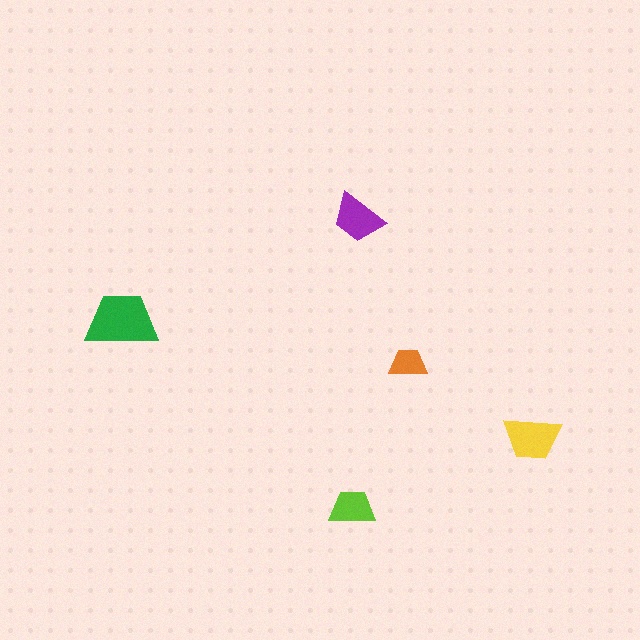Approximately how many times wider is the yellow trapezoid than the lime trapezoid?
About 1.5 times wider.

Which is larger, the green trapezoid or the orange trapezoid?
The green one.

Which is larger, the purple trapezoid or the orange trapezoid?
The purple one.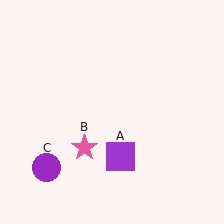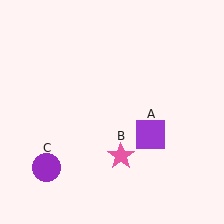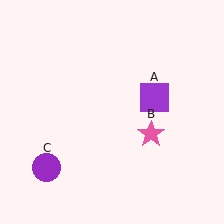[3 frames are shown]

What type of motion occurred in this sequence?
The purple square (object A), pink star (object B) rotated counterclockwise around the center of the scene.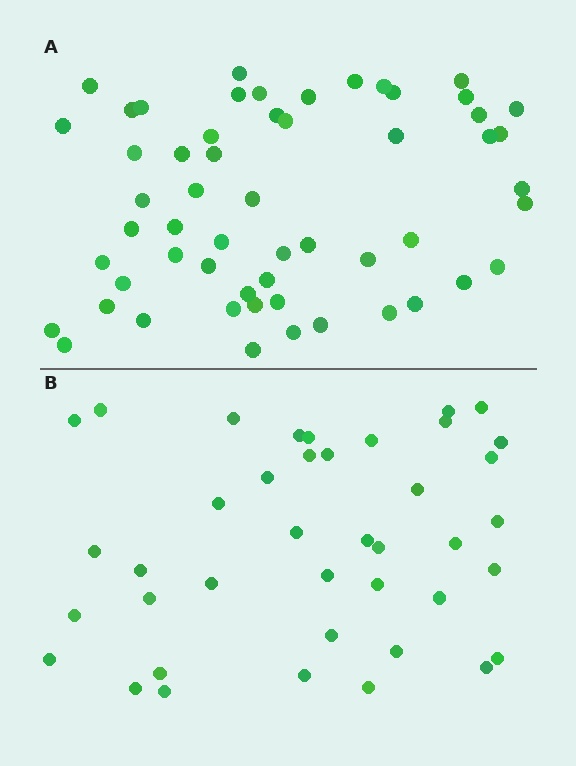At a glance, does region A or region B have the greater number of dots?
Region A (the top region) has more dots.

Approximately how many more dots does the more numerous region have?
Region A has approximately 15 more dots than region B.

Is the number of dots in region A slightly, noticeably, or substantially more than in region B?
Region A has noticeably more, but not dramatically so. The ratio is roughly 1.4 to 1.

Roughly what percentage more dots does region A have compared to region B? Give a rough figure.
About 40% more.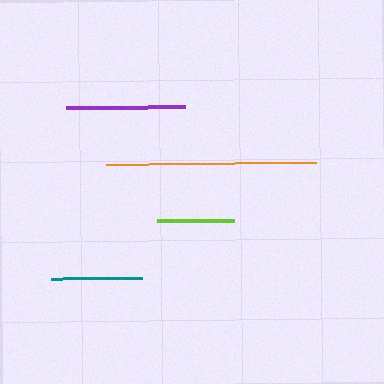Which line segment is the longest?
The orange line is the longest at approximately 210 pixels.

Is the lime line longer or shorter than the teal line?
The teal line is longer than the lime line.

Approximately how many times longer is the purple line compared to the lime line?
The purple line is approximately 1.5 times the length of the lime line.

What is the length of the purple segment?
The purple segment is approximately 119 pixels long.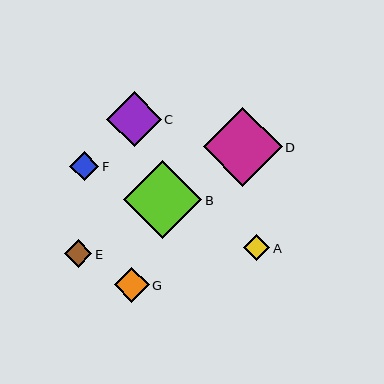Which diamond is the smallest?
Diamond A is the smallest with a size of approximately 26 pixels.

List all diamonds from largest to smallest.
From largest to smallest: D, B, C, G, F, E, A.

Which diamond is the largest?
Diamond D is the largest with a size of approximately 79 pixels.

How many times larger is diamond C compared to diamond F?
Diamond C is approximately 1.9 times the size of diamond F.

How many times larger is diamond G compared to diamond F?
Diamond G is approximately 1.2 times the size of diamond F.